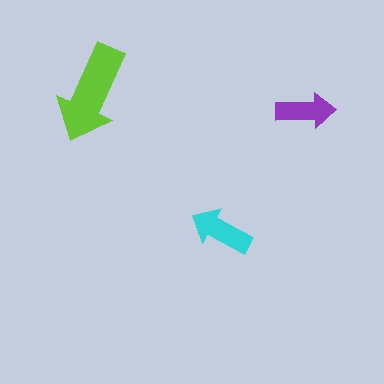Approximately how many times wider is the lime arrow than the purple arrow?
About 1.5 times wider.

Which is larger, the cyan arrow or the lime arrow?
The lime one.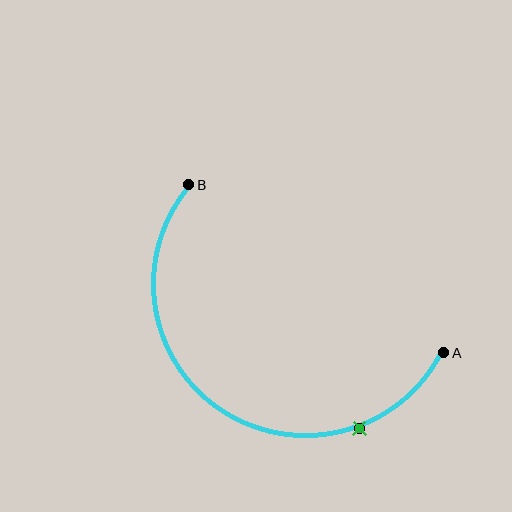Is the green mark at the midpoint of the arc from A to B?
No. The green mark lies on the arc but is closer to endpoint A. The arc midpoint would be at the point on the curve equidistant along the arc from both A and B.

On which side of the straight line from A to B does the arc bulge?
The arc bulges below the straight line connecting A and B.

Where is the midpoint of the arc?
The arc midpoint is the point on the curve farthest from the straight line joining A and B. It sits below that line.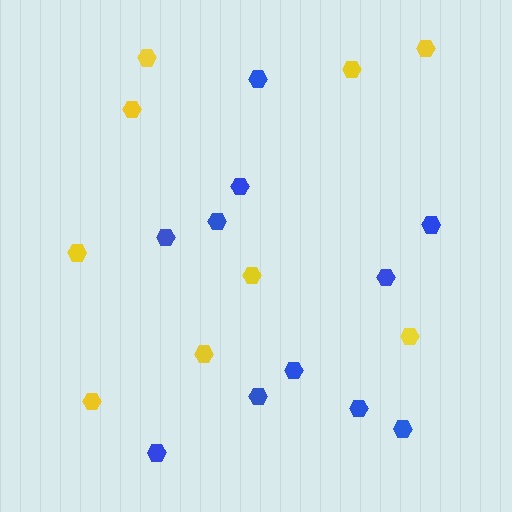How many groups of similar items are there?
There are 2 groups: one group of yellow hexagons (9) and one group of blue hexagons (11).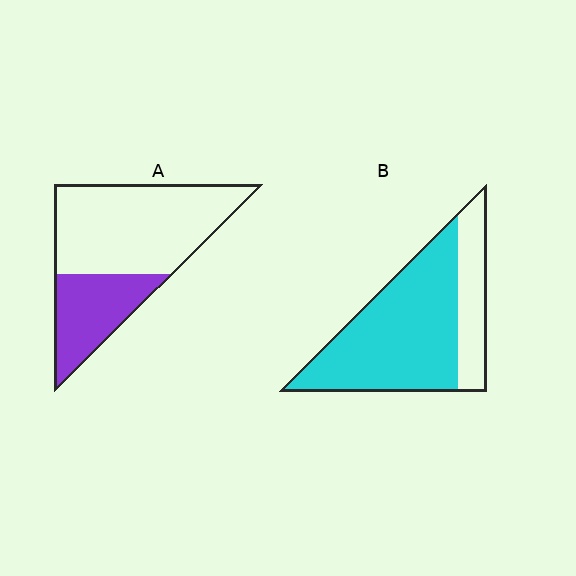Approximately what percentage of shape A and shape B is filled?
A is approximately 30% and B is approximately 75%.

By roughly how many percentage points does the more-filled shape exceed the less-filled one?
By roughly 40 percentage points (B over A).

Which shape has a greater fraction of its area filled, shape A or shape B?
Shape B.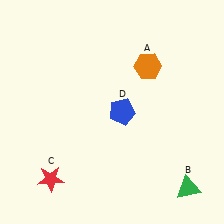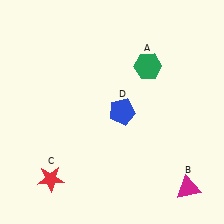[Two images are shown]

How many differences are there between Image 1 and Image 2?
There are 2 differences between the two images.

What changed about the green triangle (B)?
In Image 1, B is green. In Image 2, it changed to magenta.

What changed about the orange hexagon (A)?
In Image 1, A is orange. In Image 2, it changed to green.